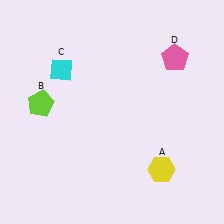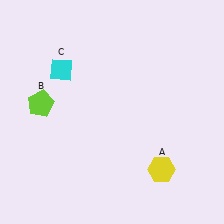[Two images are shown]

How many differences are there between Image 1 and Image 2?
There is 1 difference between the two images.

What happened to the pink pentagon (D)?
The pink pentagon (D) was removed in Image 2. It was in the top-right area of Image 1.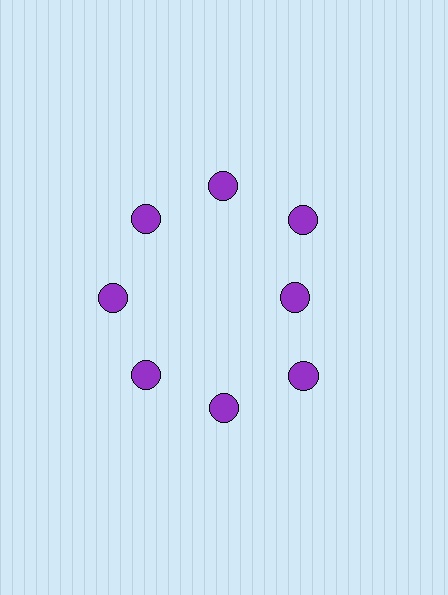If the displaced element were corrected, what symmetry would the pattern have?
It would have 8-fold rotational symmetry — the pattern would map onto itself every 45 degrees.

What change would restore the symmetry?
The symmetry would be restored by moving it outward, back onto the ring so that all 8 circles sit at equal angles and equal distance from the center.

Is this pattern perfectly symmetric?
No. The 8 purple circles are arranged in a ring, but one element near the 3 o'clock position is pulled inward toward the center, breaking the 8-fold rotational symmetry.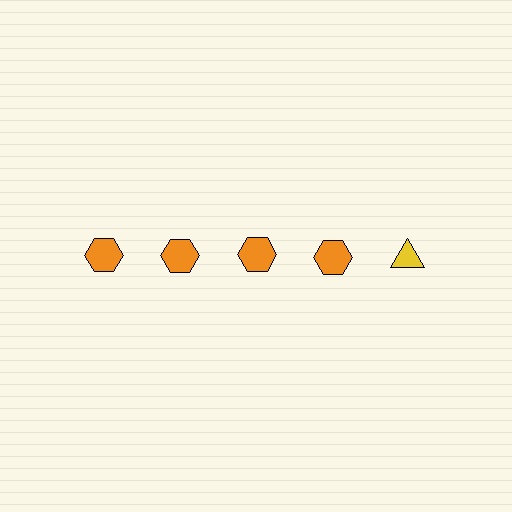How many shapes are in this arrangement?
There are 5 shapes arranged in a grid pattern.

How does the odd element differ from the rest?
It differs in both color (yellow instead of orange) and shape (triangle instead of hexagon).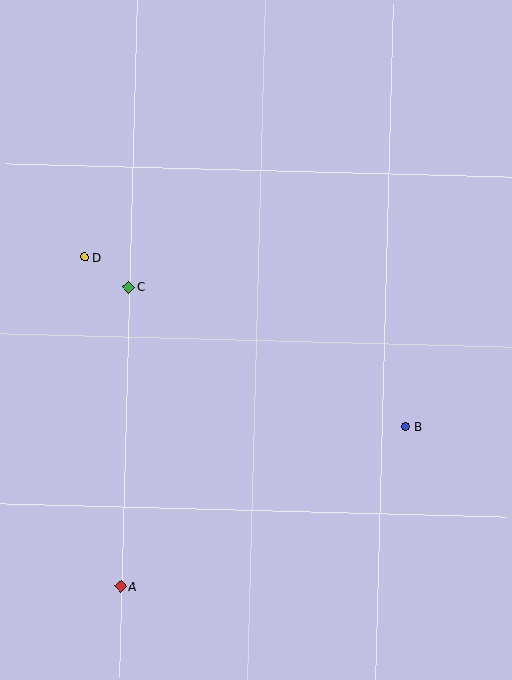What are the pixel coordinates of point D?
Point D is at (84, 257).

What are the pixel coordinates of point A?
Point A is at (121, 586).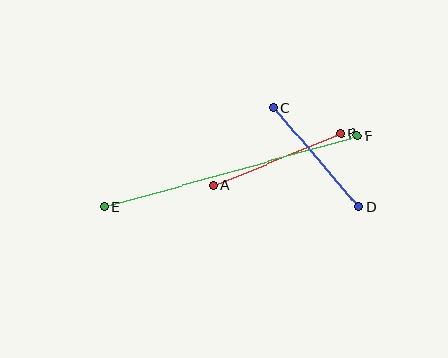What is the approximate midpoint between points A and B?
The midpoint is at approximately (277, 159) pixels.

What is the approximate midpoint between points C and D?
The midpoint is at approximately (316, 158) pixels.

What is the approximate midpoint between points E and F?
The midpoint is at approximately (231, 172) pixels.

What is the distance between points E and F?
The distance is approximately 262 pixels.